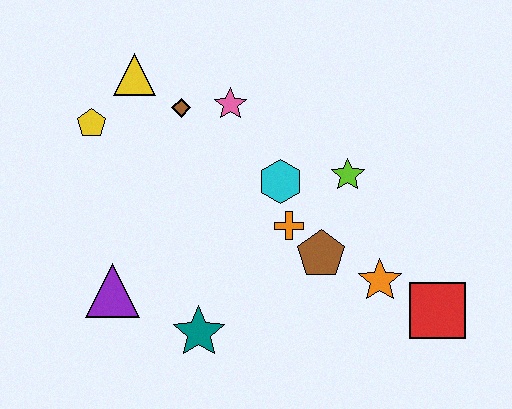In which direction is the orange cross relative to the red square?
The orange cross is to the left of the red square.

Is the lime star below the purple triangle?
No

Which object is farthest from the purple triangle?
The red square is farthest from the purple triangle.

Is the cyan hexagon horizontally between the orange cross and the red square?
No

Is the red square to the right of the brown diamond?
Yes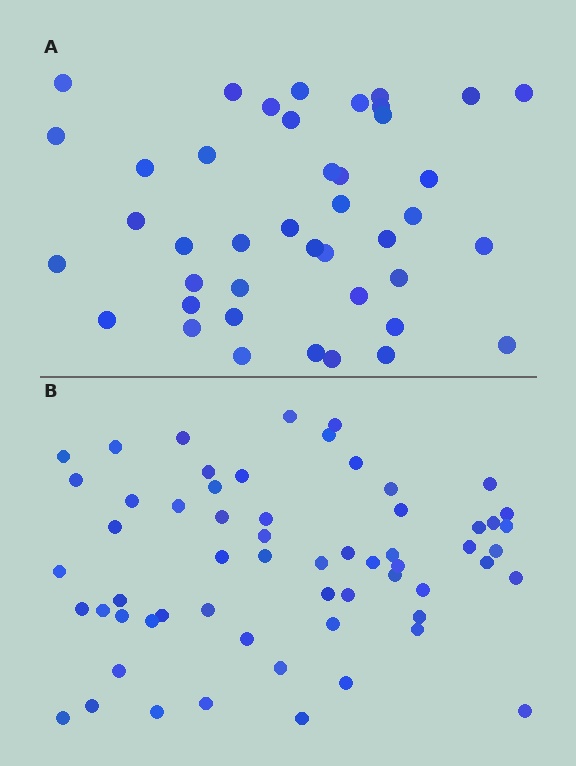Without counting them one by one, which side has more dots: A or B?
Region B (the bottom region) has more dots.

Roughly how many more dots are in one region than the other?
Region B has approximately 20 more dots than region A.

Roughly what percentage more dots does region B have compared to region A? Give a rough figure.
About 45% more.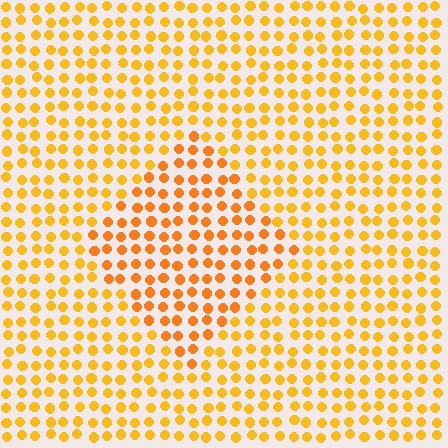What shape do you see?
I see a diamond.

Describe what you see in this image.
The image is filled with small yellow elements in a uniform arrangement. A diamond-shaped region is visible where the elements are tinted to a slightly different hue, forming a subtle color boundary.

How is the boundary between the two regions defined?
The boundary is defined purely by a slight shift in hue (about 18 degrees). Spacing, size, and orientation are identical on both sides.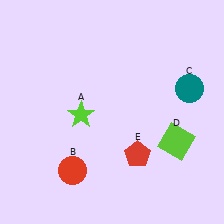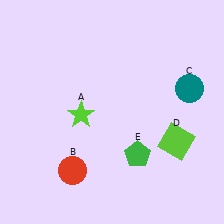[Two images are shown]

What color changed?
The pentagon (E) changed from red in Image 1 to green in Image 2.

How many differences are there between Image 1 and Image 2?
There is 1 difference between the two images.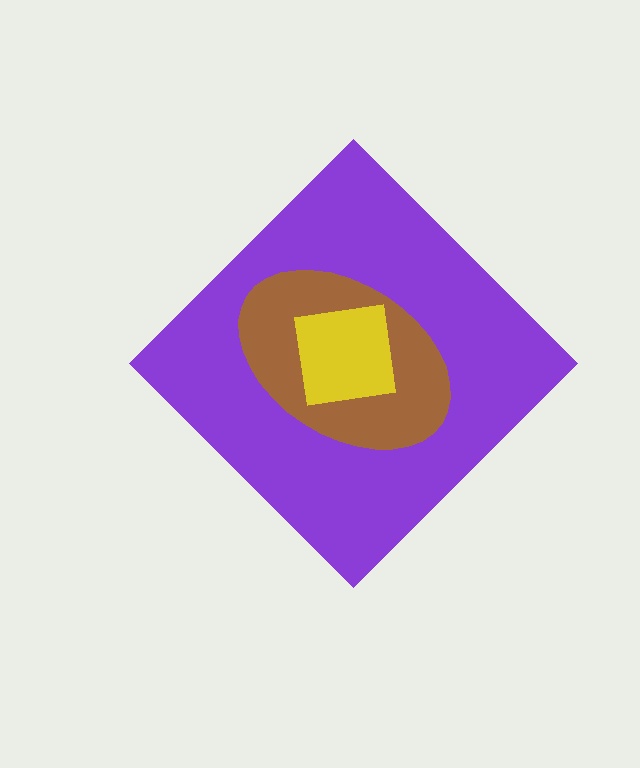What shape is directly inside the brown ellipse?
The yellow square.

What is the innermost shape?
The yellow square.